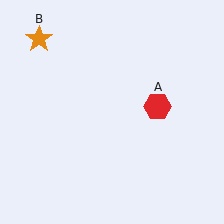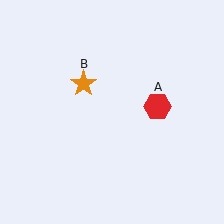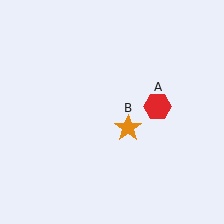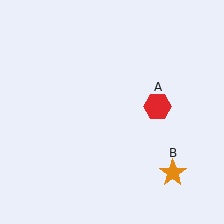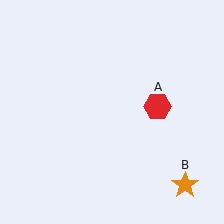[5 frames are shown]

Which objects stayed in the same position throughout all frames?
Red hexagon (object A) remained stationary.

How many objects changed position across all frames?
1 object changed position: orange star (object B).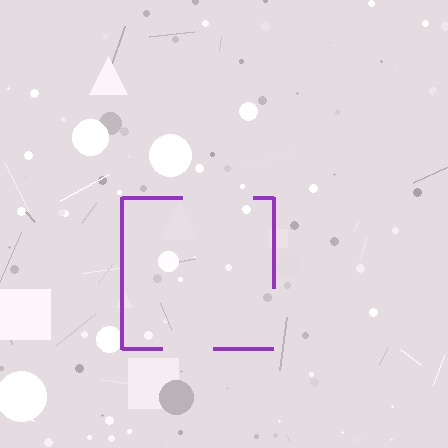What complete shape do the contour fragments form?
The contour fragments form a square.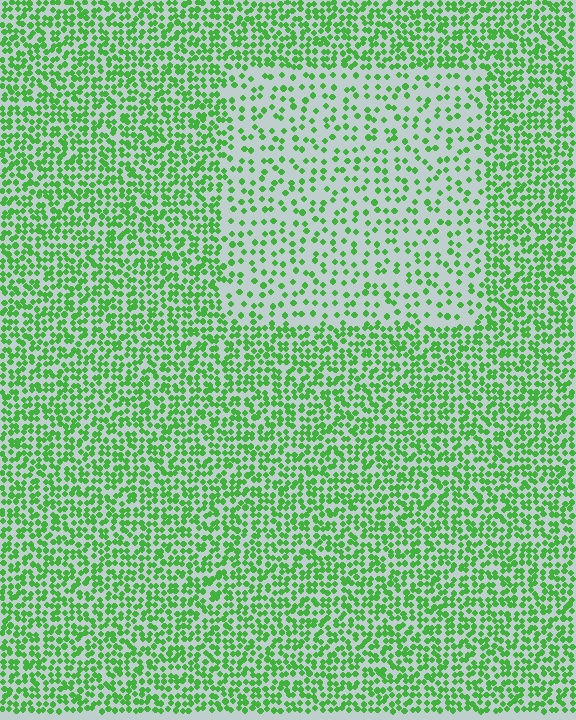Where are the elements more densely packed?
The elements are more densely packed outside the rectangle boundary.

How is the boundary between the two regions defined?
The boundary is defined by a change in element density (approximately 2.2x ratio). All elements are the same color, size, and shape.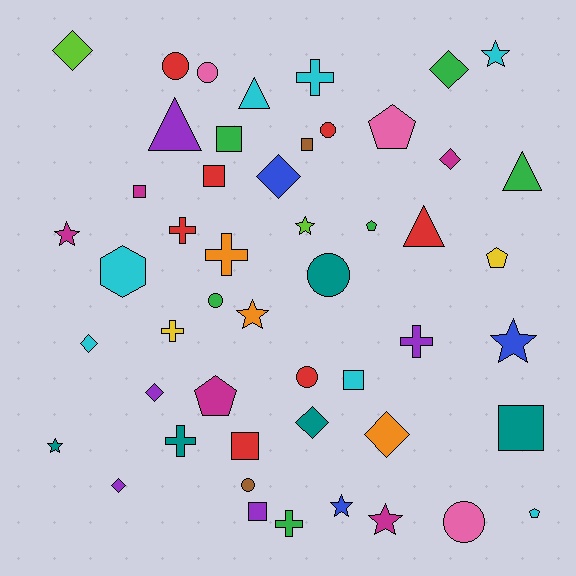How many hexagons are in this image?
There is 1 hexagon.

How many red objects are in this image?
There are 7 red objects.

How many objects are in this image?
There are 50 objects.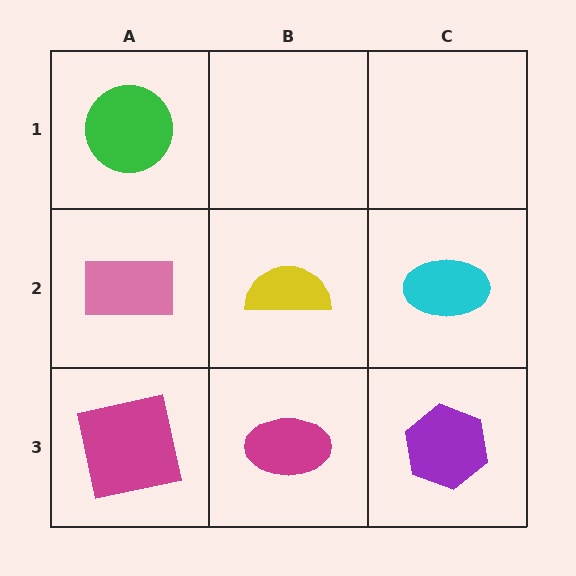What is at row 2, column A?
A pink rectangle.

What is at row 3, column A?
A magenta square.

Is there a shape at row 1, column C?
No, that cell is empty.